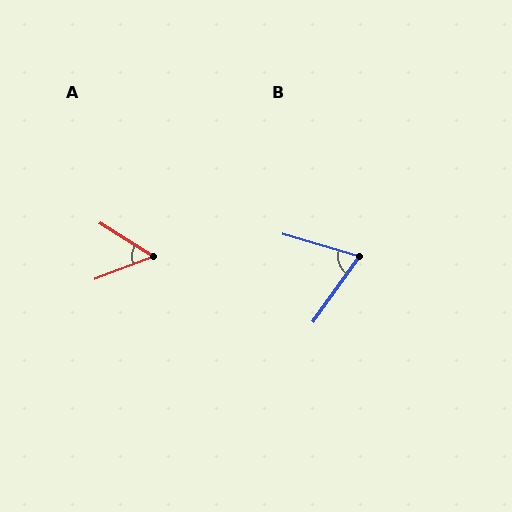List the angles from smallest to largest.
A (54°), B (72°).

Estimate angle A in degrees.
Approximately 54 degrees.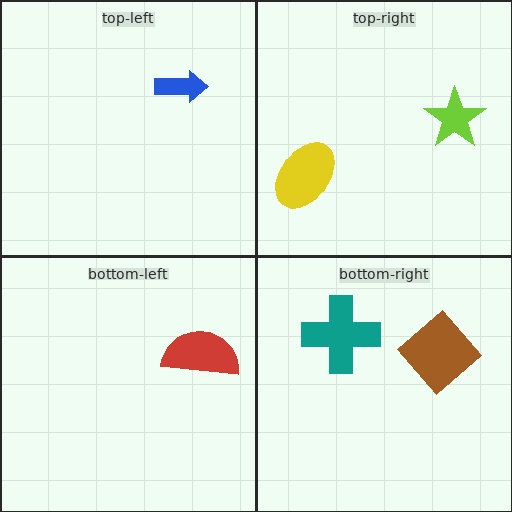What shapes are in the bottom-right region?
The teal cross, the brown diamond.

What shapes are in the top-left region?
The blue arrow.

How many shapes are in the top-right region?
2.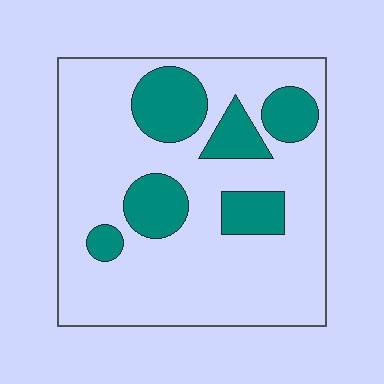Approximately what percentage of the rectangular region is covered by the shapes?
Approximately 25%.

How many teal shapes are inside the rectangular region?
6.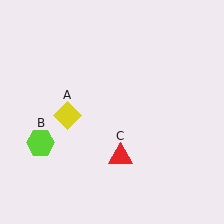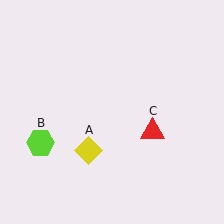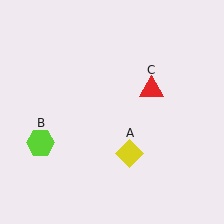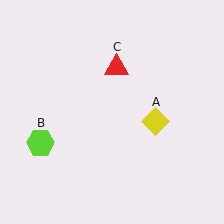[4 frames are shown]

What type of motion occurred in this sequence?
The yellow diamond (object A), red triangle (object C) rotated counterclockwise around the center of the scene.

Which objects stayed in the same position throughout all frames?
Lime hexagon (object B) remained stationary.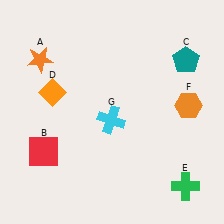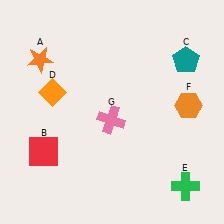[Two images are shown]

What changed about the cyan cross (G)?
In Image 1, G is cyan. In Image 2, it changed to pink.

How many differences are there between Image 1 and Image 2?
There is 1 difference between the two images.